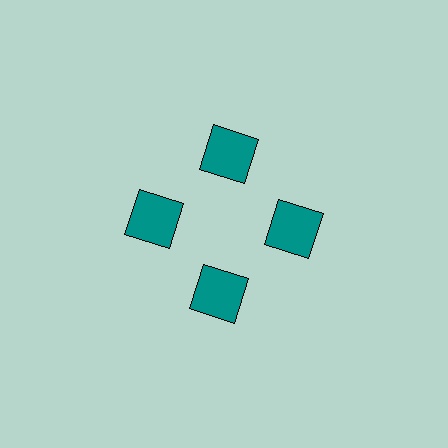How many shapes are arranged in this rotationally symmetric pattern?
There are 4 shapes, arranged in 4 groups of 1.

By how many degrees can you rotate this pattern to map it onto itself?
The pattern maps onto itself every 90 degrees of rotation.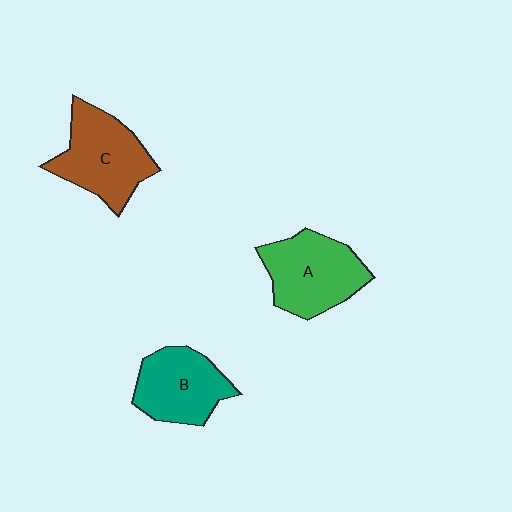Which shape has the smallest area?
Shape B (teal).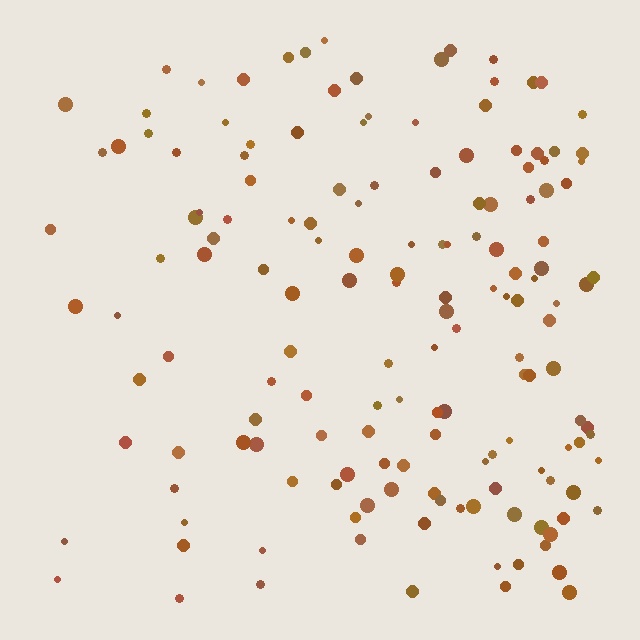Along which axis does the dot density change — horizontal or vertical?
Horizontal.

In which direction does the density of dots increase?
From left to right, with the right side densest.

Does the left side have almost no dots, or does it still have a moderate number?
Still a moderate number, just noticeably fewer than the right.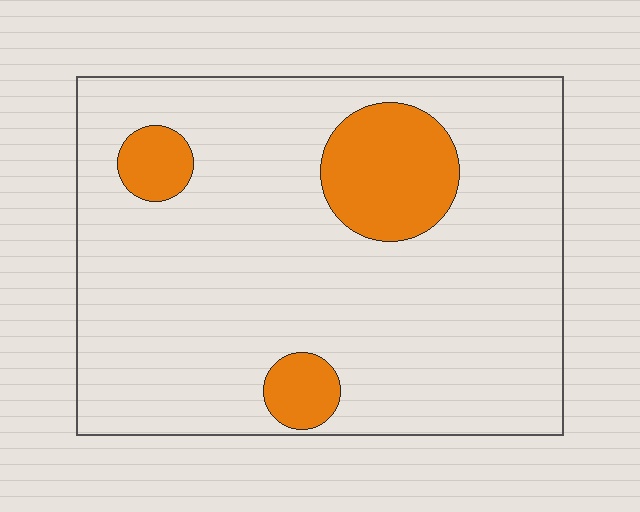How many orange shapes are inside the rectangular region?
3.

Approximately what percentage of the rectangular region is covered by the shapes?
Approximately 15%.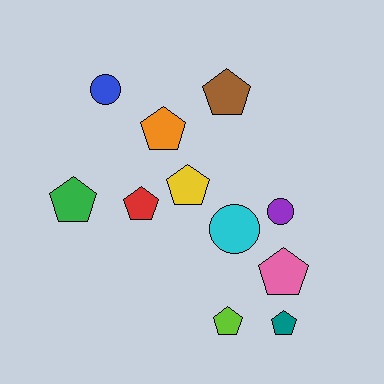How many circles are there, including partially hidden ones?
There are 3 circles.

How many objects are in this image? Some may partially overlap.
There are 11 objects.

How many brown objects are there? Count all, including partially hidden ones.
There is 1 brown object.